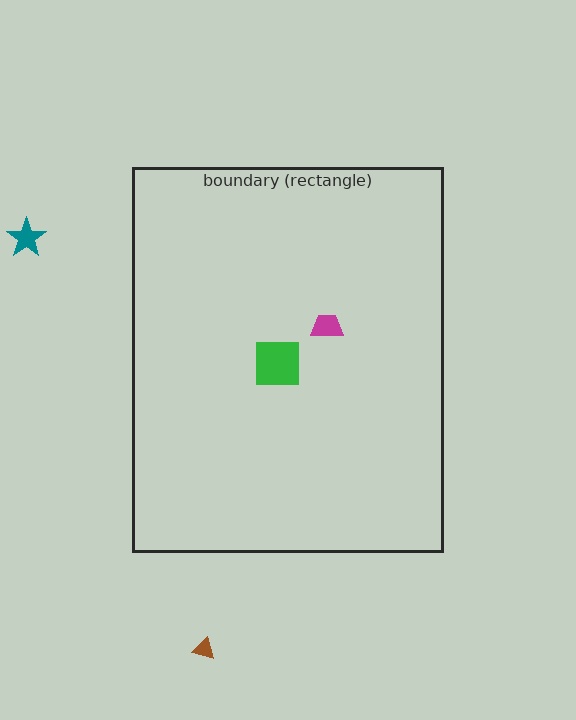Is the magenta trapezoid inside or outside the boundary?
Inside.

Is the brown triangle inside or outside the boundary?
Outside.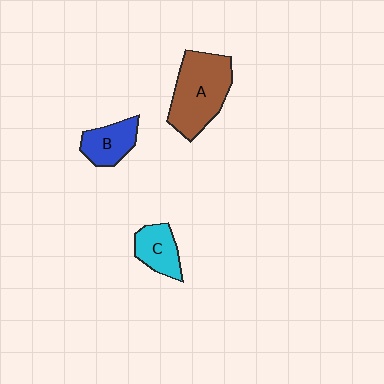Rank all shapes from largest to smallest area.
From largest to smallest: A (brown), B (blue), C (cyan).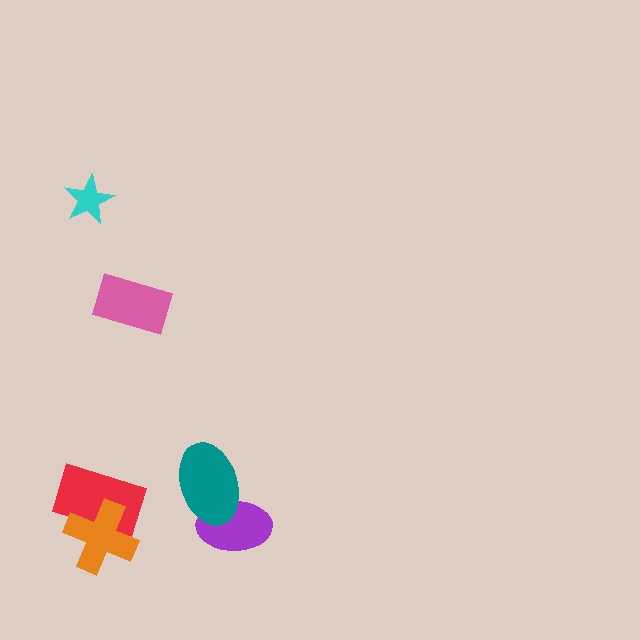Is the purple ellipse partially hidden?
Yes, it is partially covered by another shape.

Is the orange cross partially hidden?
No, no other shape covers it.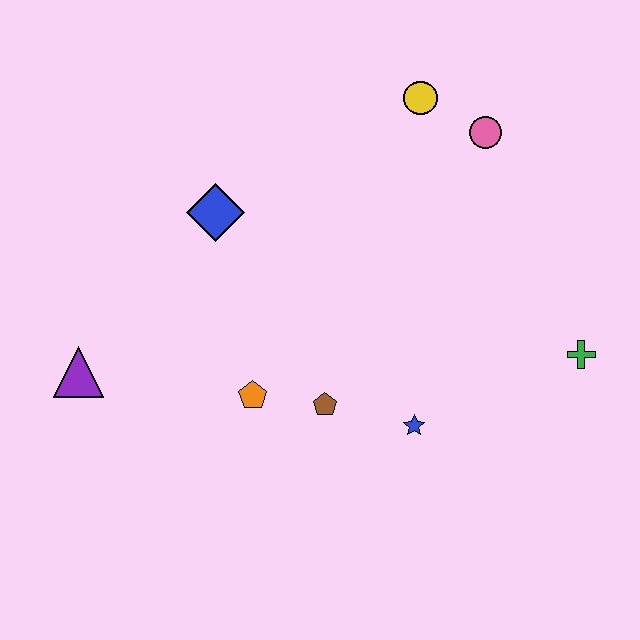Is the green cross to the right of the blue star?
Yes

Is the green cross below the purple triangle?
No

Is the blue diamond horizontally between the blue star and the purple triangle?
Yes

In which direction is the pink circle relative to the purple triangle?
The pink circle is to the right of the purple triangle.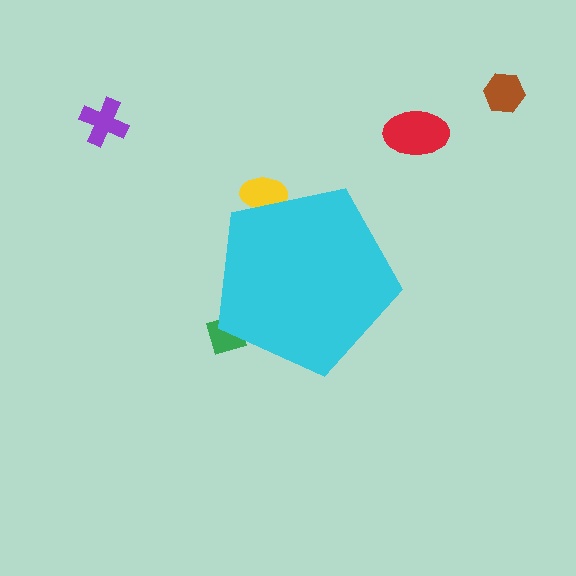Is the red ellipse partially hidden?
No, the red ellipse is fully visible.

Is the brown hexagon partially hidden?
No, the brown hexagon is fully visible.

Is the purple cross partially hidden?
No, the purple cross is fully visible.